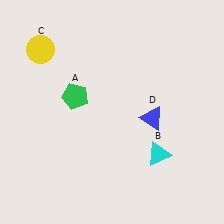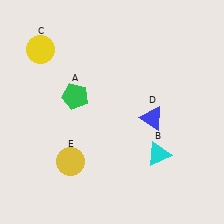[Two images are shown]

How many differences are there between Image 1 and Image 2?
There is 1 difference between the two images.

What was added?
A yellow circle (E) was added in Image 2.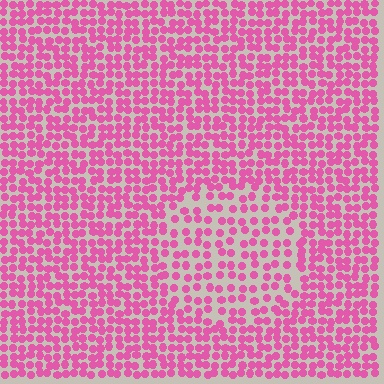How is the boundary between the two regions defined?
The boundary is defined by a change in element density (approximately 1.6x ratio). All elements are the same color, size, and shape.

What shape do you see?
I see a circle.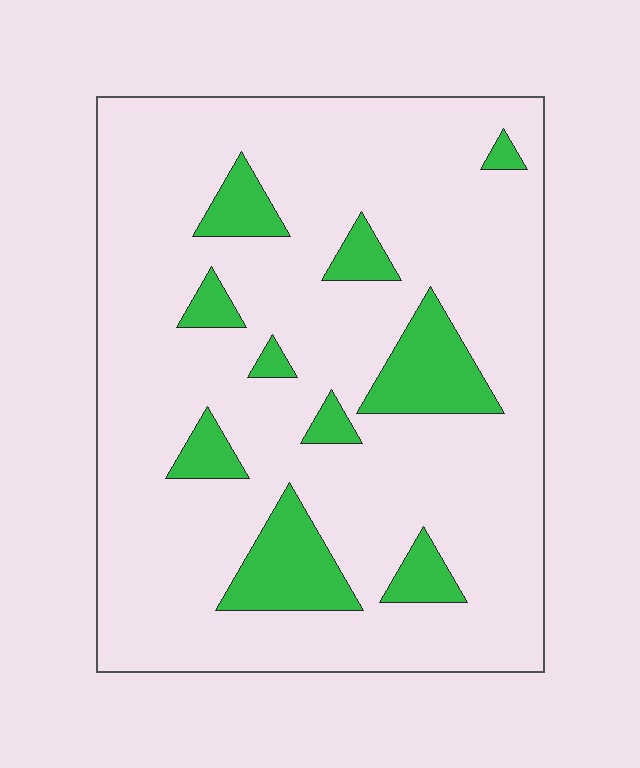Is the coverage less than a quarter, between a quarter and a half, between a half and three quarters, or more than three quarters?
Less than a quarter.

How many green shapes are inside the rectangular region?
10.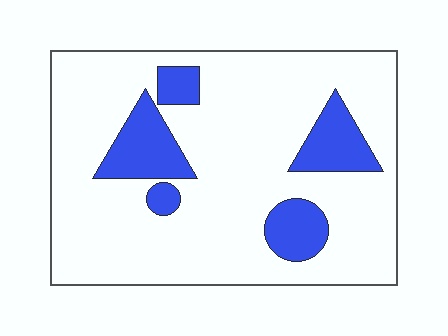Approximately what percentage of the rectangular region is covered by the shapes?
Approximately 20%.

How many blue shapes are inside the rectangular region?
5.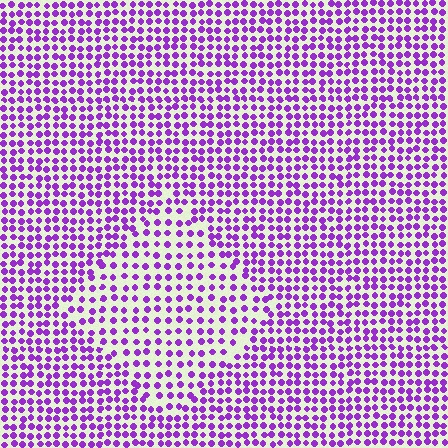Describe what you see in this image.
The image contains small purple elements arranged at two different densities. A diamond-shaped region is visible where the elements are less densely packed than the surrounding area.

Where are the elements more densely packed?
The elements are more densely packed outside the diamond boundary.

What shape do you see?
I see a diamond.